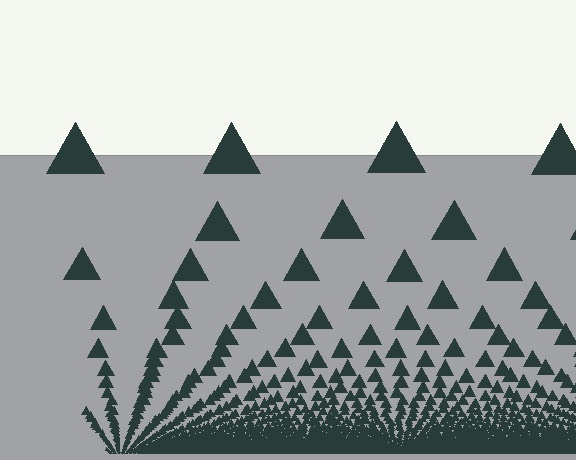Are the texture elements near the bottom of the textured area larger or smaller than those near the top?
Smaller. The gradient is inverted — elements near the bottom are smaller and denser.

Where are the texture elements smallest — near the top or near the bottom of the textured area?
Near the bottom.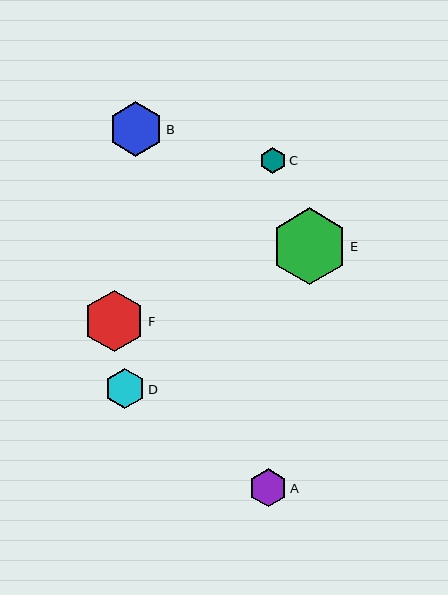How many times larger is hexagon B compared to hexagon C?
Hexagon B is approximately 2.1 times the size of hexagon C.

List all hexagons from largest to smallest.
From largest to smallest: E, F, B, D, A, C.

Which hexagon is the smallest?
Hexagon C is the smallest with a size of approximately 26 pixels.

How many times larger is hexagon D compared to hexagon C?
Hexagon D is approximately 1.6 times the size of hexagon C.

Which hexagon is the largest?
Hexagon E is the largest with a size of approximately 77 pixels.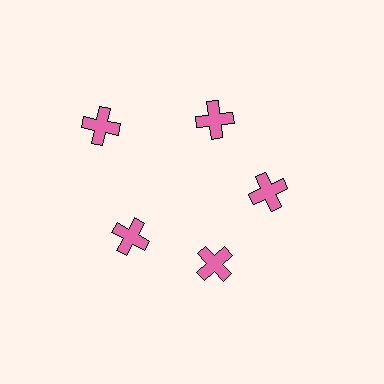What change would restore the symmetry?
The symmetry would be restored by moving it inward, back onto the ring so that all 5 crosses sit at equal angles and equal distance from the center.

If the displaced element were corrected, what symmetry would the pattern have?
It would have 5-fold rotational symmetry — the pattern would map onto itself every 72 degrees.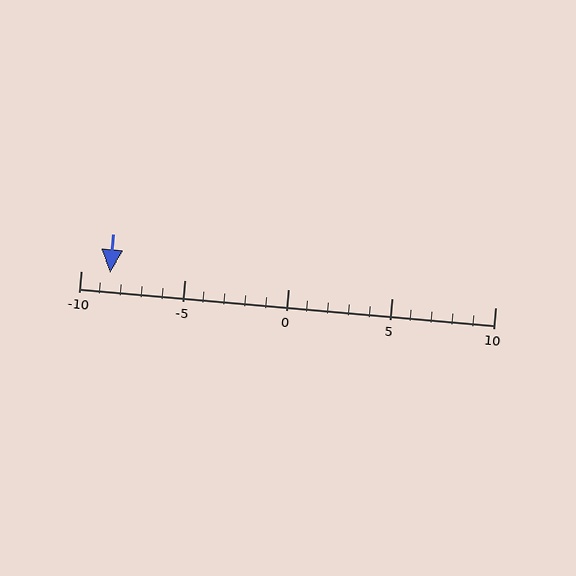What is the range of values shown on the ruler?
The ruler shows values from -10 to 10.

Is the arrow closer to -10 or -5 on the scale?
The arrow is closer to -10.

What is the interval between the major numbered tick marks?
The major tick marks are spaced 5 units apart.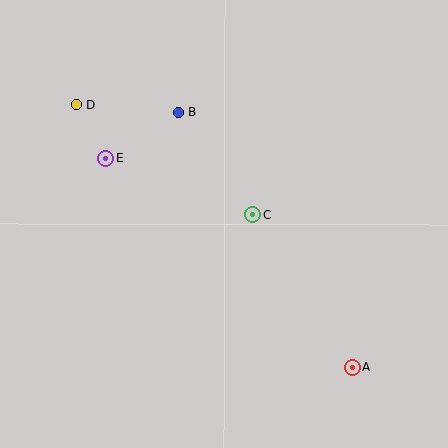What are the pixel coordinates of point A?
Point A is at (352, 368).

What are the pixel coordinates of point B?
Point B is at (179, 112).